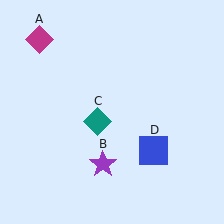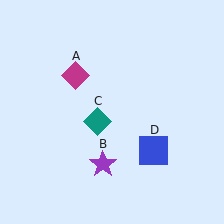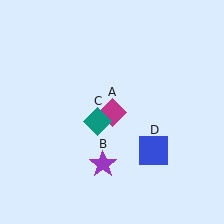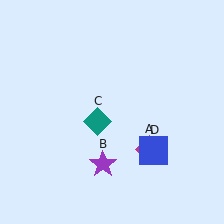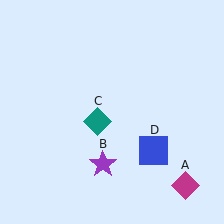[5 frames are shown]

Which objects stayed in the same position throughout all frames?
Purple star (object B) and teal diamond (object C) and blue square (object D) remained stationary.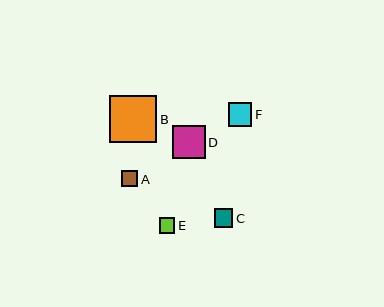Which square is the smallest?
Square E is the smallest with a size of approximately 15 pixels.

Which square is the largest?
Square B is the largest with a size of approximately 47 pixels.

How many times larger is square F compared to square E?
Square F is approximately 1.5 times the size of square E.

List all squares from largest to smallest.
From largest to smallest: B, D, F, C, A, E.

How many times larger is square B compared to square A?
Square B is approximately 2.9 times the size of square A.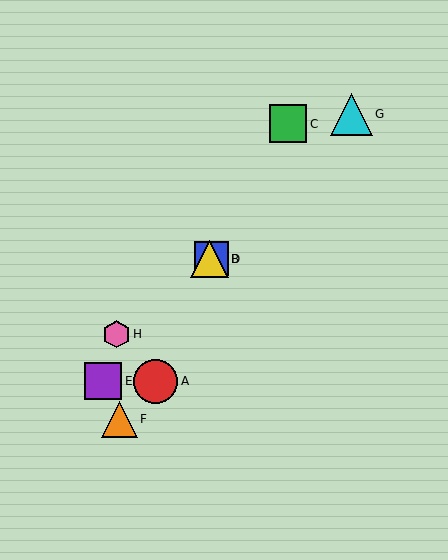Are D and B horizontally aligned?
Yes, both are at y≈259.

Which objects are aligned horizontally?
Objects B, D are aligned horizontally.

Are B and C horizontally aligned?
No, B is at y≈259 and C is at y≈124.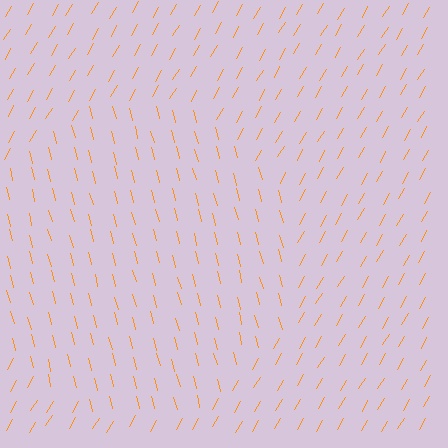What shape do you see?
I see a circle.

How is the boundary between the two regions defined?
The boundary is defined purely by a change in line orientation (approximately 45 degrees difference). All lines are the same color and thickness.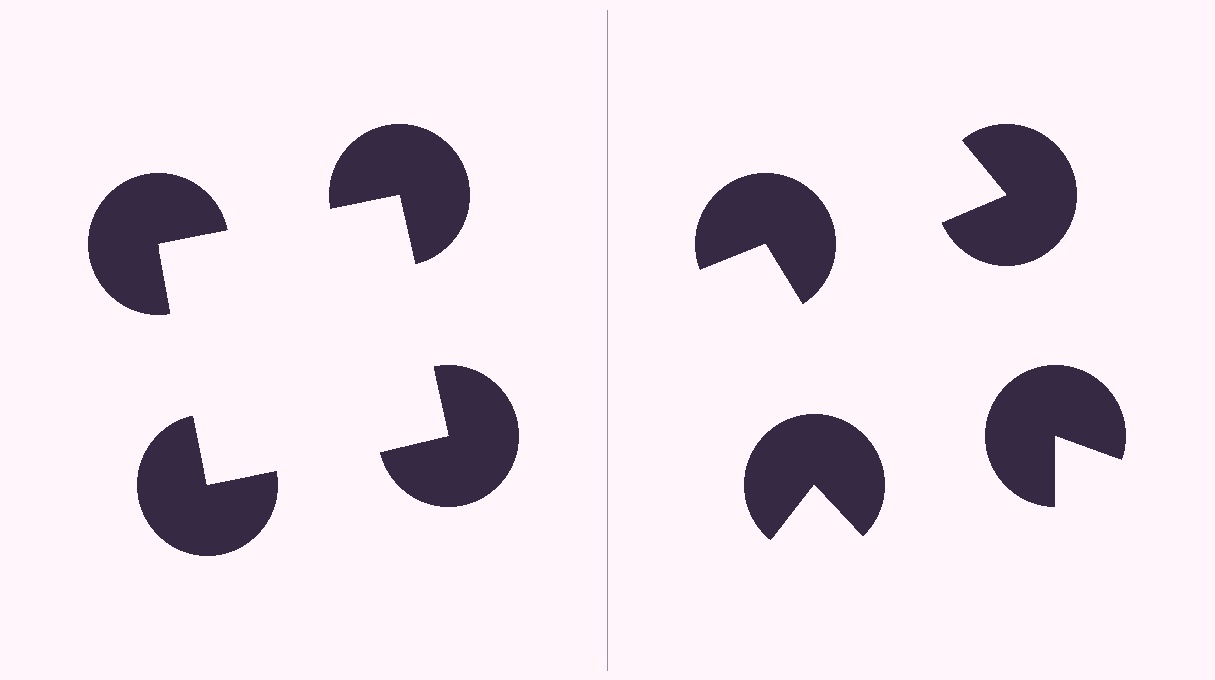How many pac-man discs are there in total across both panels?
8 — 4 on each side.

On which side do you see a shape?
An illusory square appears on the left side. On the right side the wedge cuts are rotated, so no coherent shape forms.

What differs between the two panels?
The pac-man discs are positioned identically on both sides; only the wedge orientations differ. On the left they align to a square; on the right they are misaligned.